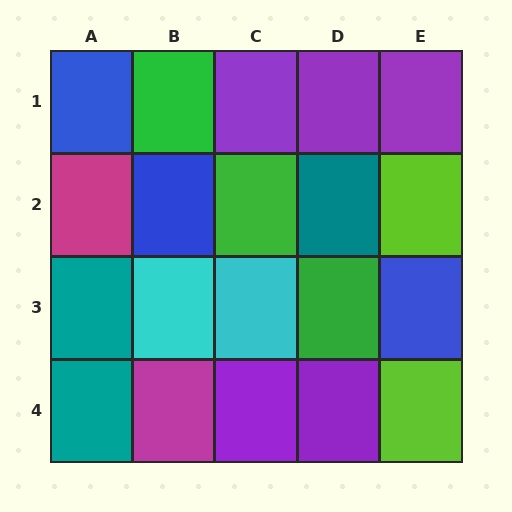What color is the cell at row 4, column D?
Purple.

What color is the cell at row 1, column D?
Purple.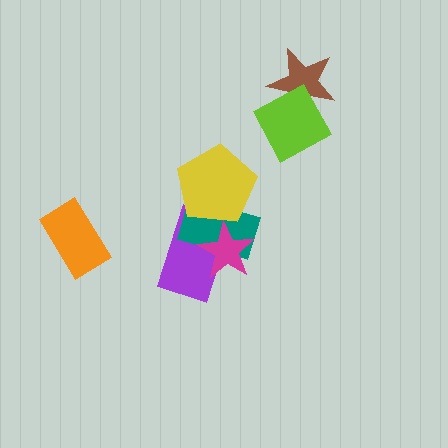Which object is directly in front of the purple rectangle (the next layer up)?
The teal rectangle is directly in front of the purple rectangle.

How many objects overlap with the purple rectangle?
3 objects overlap with the purple rectangle.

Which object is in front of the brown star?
The lime diamond is in front of the brown star.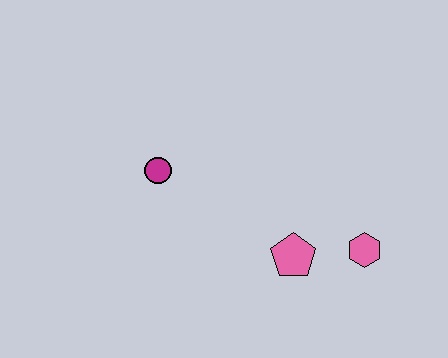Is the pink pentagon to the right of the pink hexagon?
No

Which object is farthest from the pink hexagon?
The magenta circle is farthest from the pink hexagon.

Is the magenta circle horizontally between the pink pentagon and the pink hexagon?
No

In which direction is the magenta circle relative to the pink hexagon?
The magenta circle is to the left of the pink hexagon.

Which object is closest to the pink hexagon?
The pink pentagon is closest to the pink hexagon.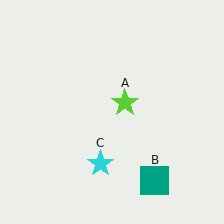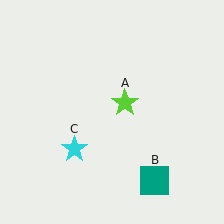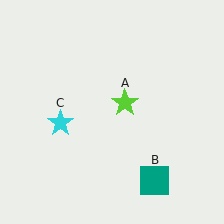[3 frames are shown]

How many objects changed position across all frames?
1 object changed position: cyan star (object C).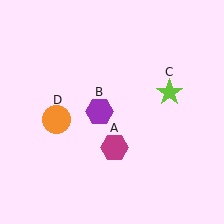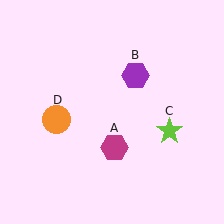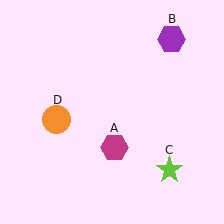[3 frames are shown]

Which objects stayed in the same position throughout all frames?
Magenta hexagon (object A) and orange circle (object D) remained stationary.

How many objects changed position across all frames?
2 objects changed position: purple hexagon (object B), lime star (object C).